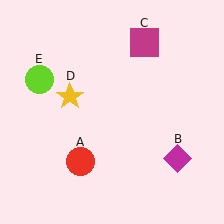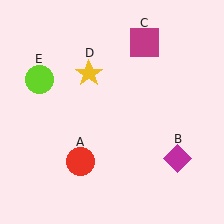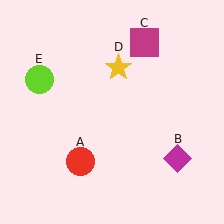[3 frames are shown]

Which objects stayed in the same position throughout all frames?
Red circle (object A) and magenta diamond (object B) and magenta square (object C) and lime circle (object E) remained stationary.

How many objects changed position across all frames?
1 object changed position: yellow star (object D).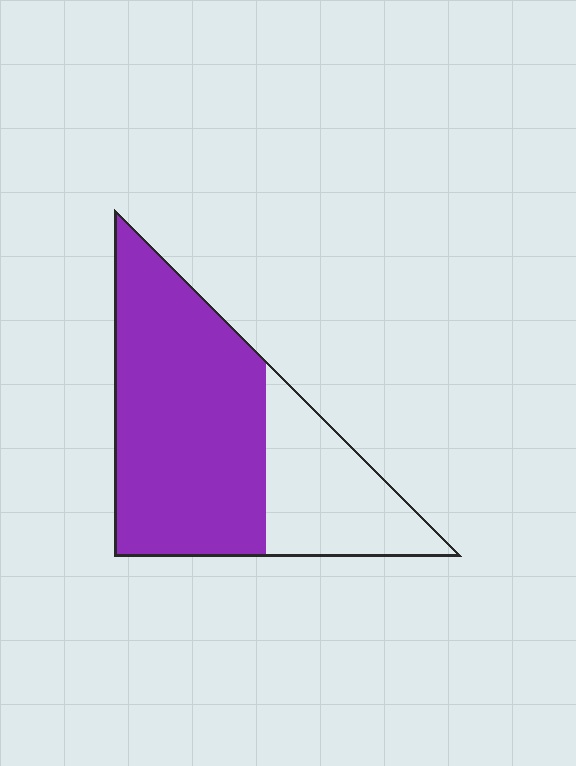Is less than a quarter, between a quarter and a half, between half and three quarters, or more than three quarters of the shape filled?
Between half and three quarters.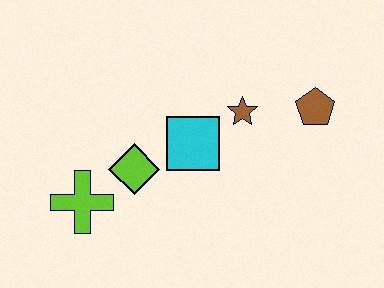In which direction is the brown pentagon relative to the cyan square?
The brown pentagon is to the right of the cyan square.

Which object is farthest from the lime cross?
The brown pentagon is farthest from the lime cross.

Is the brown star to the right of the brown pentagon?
No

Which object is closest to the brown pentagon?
The brown star is closest to the brown pentagon.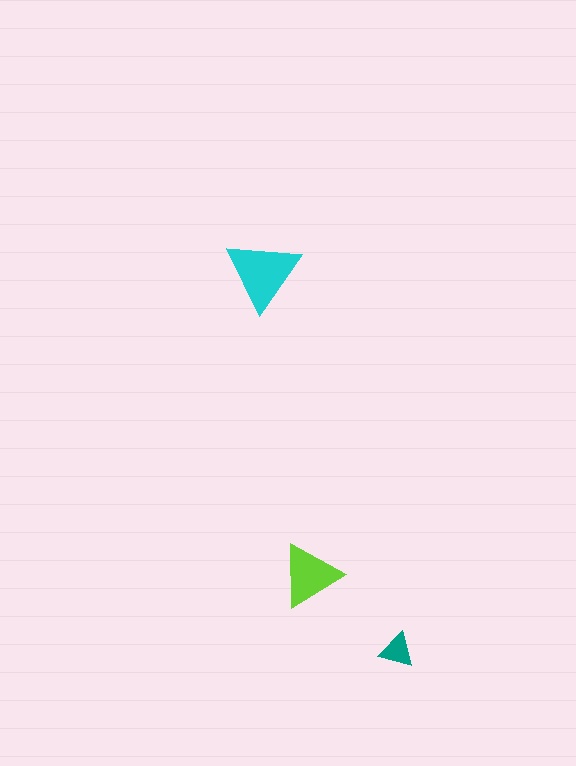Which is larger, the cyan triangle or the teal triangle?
The cyan one.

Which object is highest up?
The cyan triangle is topmost.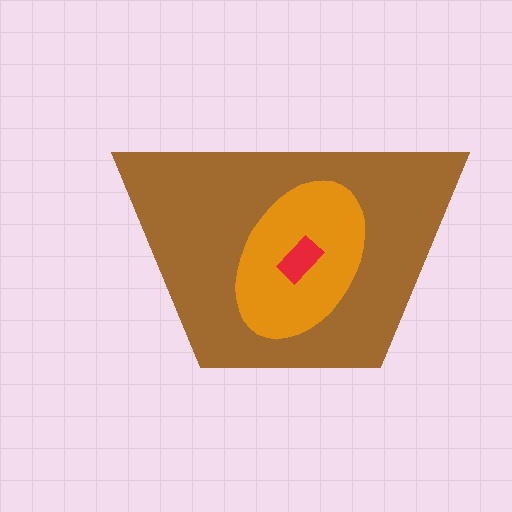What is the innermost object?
The red rectangle.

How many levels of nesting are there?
3.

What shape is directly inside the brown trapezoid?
The orange ellipse.